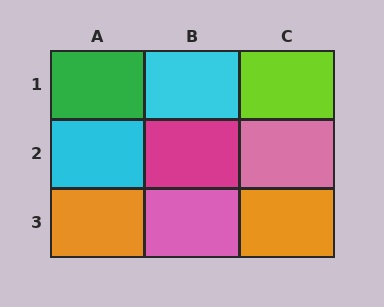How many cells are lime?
1 cell is lime.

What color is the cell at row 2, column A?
Cyan.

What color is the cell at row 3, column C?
Orange.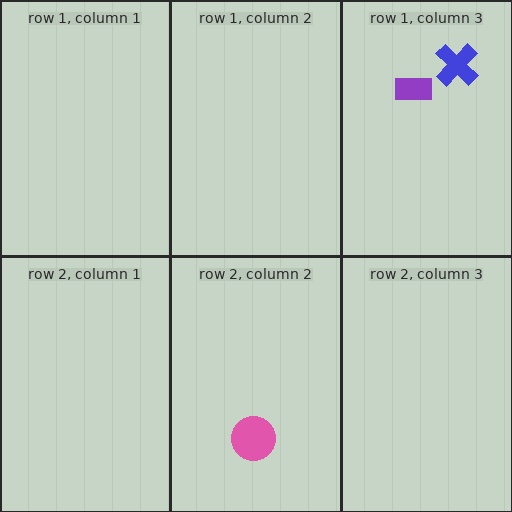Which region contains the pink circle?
The row 2, column 2 region.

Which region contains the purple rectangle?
The row 1, column 3 region.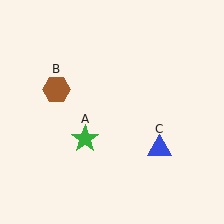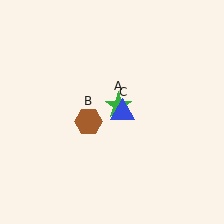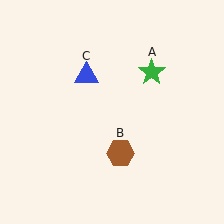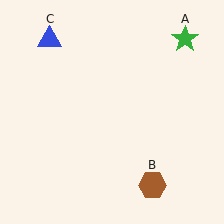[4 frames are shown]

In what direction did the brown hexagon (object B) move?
The brown hexagon (object B) moved down and to the right.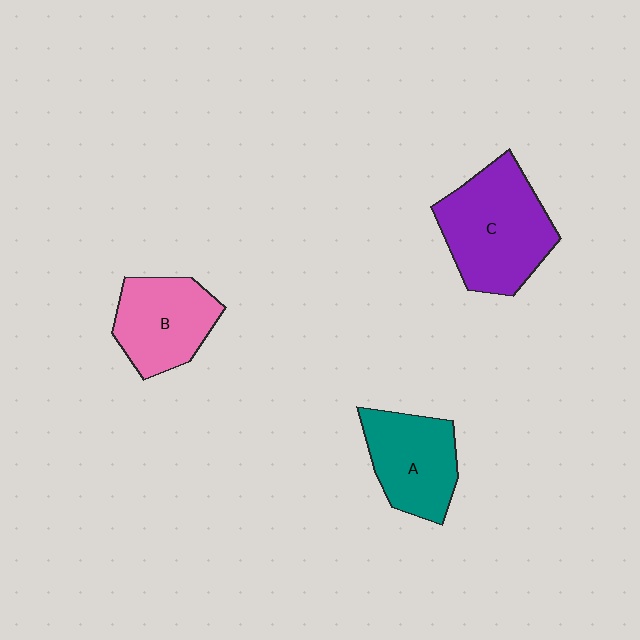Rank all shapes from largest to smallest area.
From largest to smallest: C (purple), A (teal), B (pink).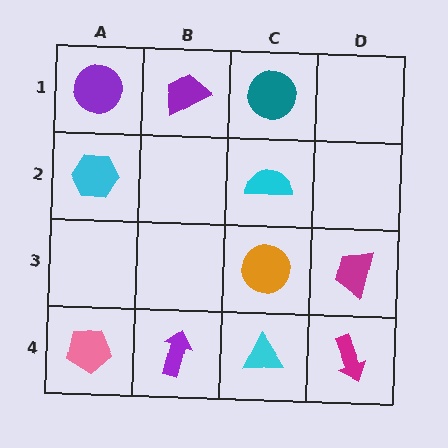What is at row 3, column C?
An orange circle.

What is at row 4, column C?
A cyan triangle.